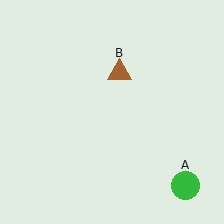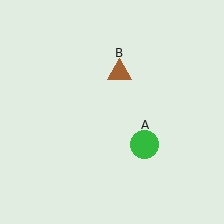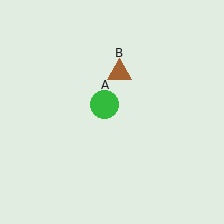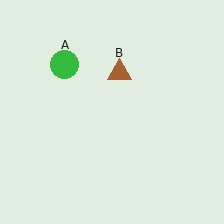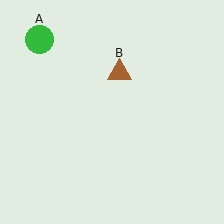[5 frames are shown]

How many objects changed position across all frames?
1 object changed position: green circle (object A).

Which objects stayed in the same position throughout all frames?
Brown triangle (object B) remained stationary.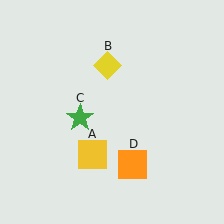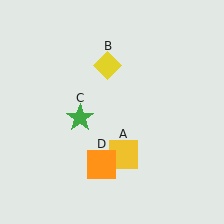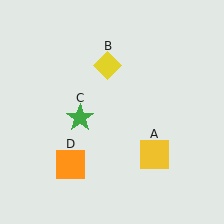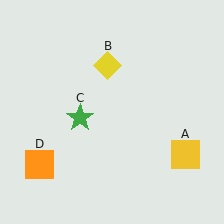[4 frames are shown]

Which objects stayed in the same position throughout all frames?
Yellow diamond (object B) and green star (object C) remained stationary.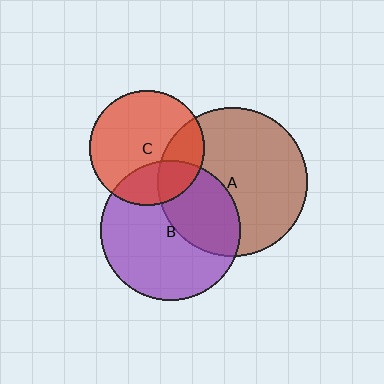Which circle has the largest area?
Circle A (brown).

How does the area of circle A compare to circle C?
Approximately 1.7 times.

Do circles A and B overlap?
Yes.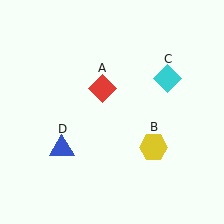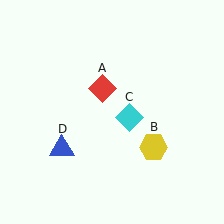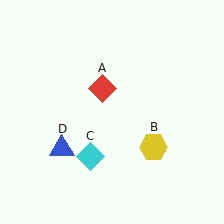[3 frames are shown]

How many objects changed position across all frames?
1 object changed position: cyan diamond (object C).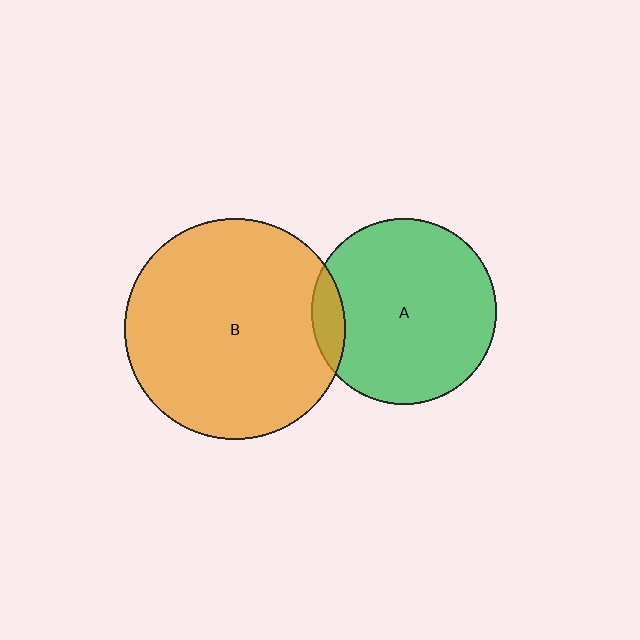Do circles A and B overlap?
Yes.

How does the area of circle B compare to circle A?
Approximately 1.4 times.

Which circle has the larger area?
Circle B (orange).